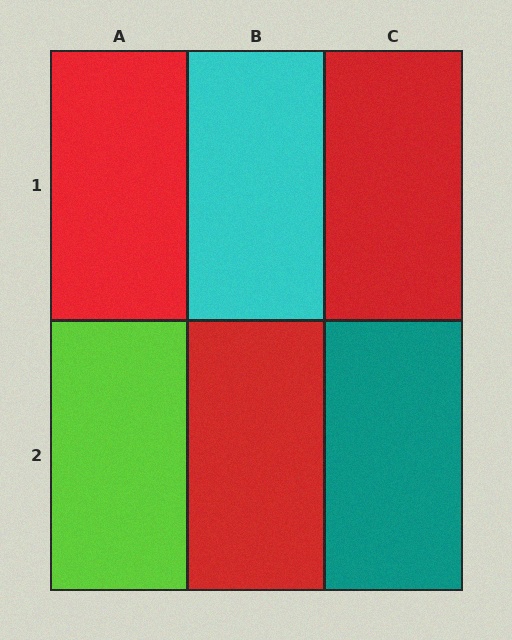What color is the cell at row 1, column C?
Red.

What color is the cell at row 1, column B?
Cyan.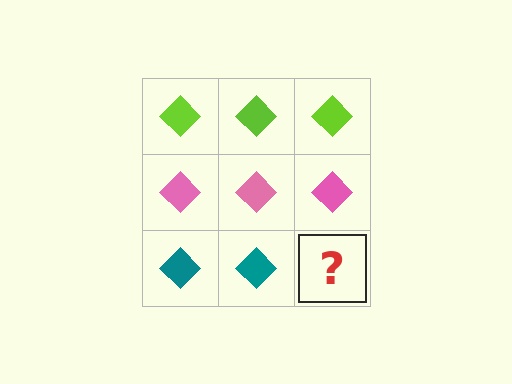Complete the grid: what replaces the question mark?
The question mark should be replaced with a teal diamond.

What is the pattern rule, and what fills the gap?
The rule is that each row has a consistent color. The gap should be filled with a teal diamond.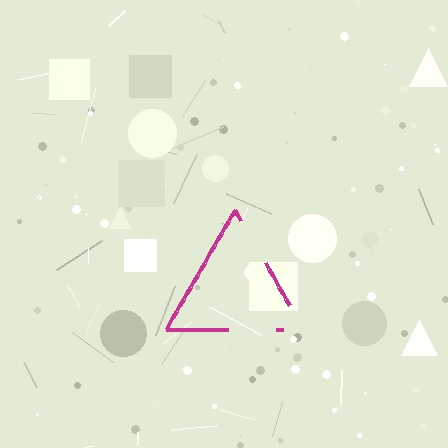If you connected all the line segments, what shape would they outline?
They would outline a triangle.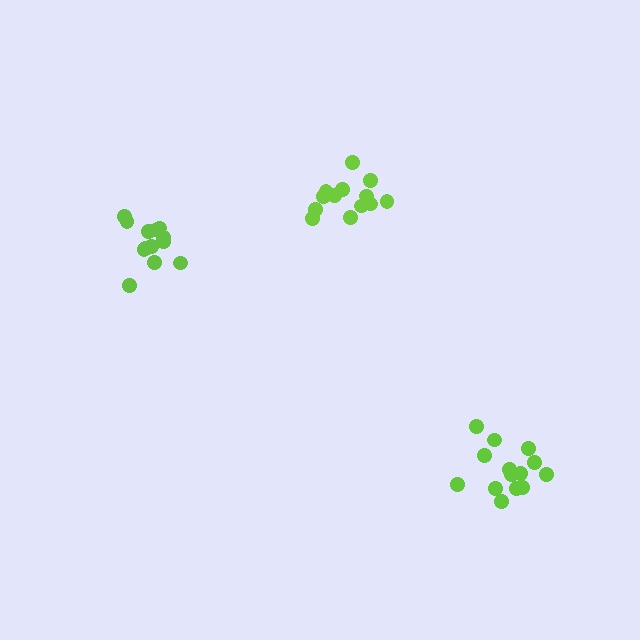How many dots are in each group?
Group 1: 13 dots, Group 2: 13 dots, Group 3: 14 dots (40 total).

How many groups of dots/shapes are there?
There are 3 groups.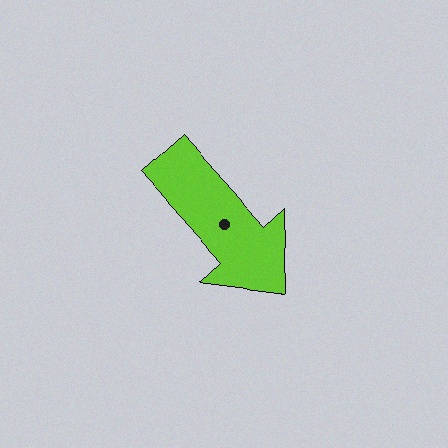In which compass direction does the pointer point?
Southeast.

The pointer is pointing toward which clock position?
Roughly 5 o'clock.